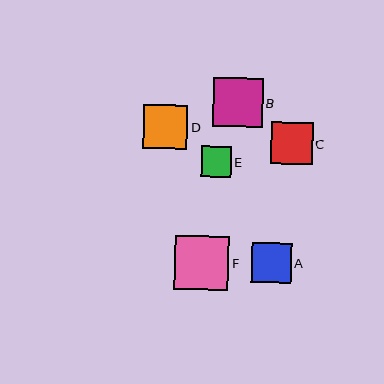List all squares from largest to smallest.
From largest to smallest: F, B, D, C, A, E.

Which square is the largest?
Square F is the largest with a size of approximately 55 pixels.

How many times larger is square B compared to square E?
Square B is approximately 1.6 times the size of square E.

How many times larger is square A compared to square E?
Square A is approximately 1.3 times the size of square E.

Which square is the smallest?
Square E is the smallest with a size of approximately 30 pixels.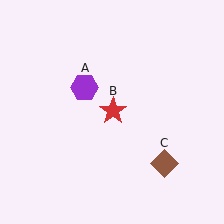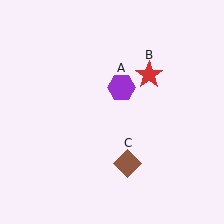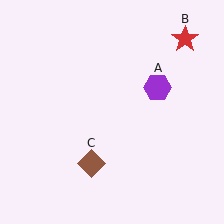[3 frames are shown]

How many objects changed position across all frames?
3 objects changed position: purple hexagon (object A), red star (object B), brown diamond (object C).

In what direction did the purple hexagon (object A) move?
The purple hexagon (object A) moved right.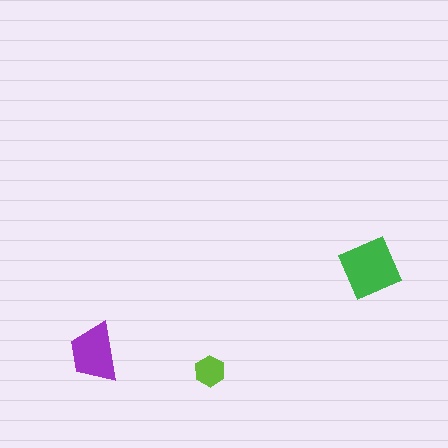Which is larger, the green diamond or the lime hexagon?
The green diamond.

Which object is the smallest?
The lime hexagon.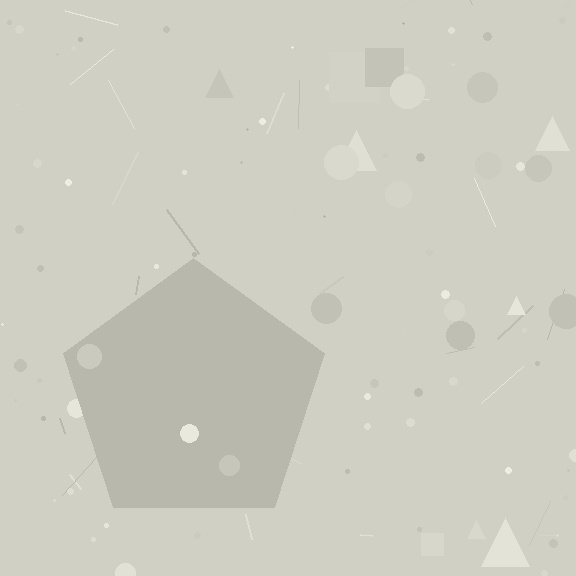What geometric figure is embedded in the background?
A pentagon is embedded in the background.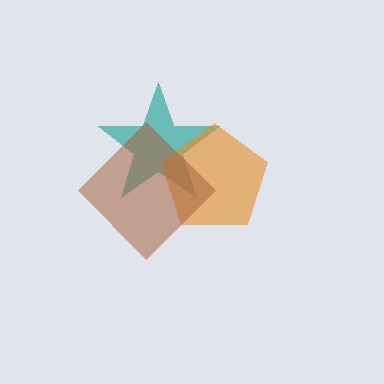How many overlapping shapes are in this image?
There are 3 overlapping shapes in the image.